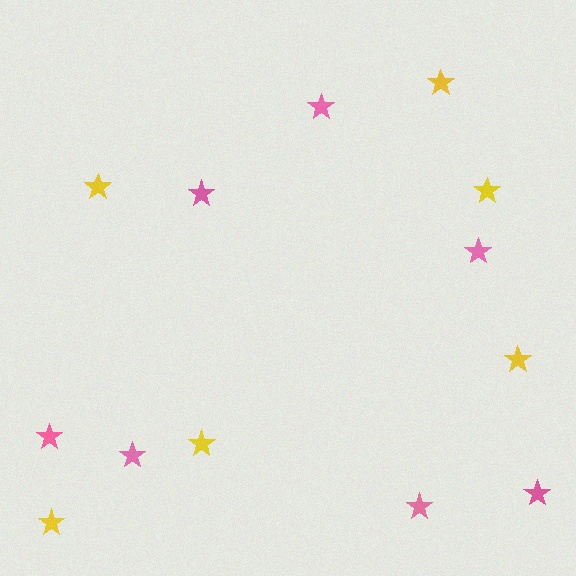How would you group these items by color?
There are 2 groups: one group of yellow stars (6) and one group of pink stars (7).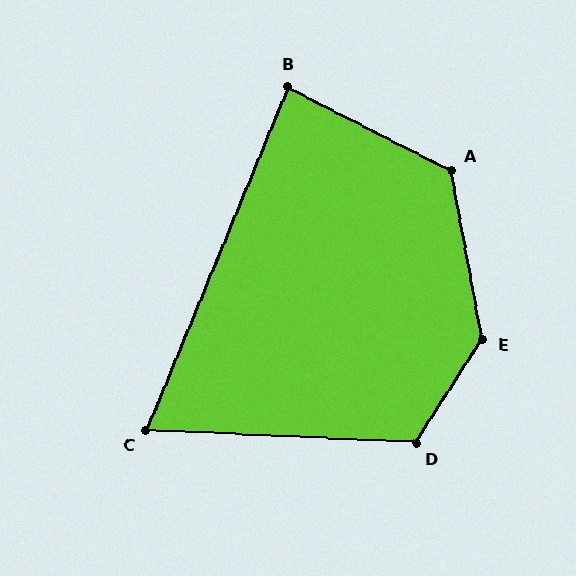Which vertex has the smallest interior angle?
C, at approximately 70 degrees.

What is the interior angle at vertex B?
Approximately 86 degrees (approximately right).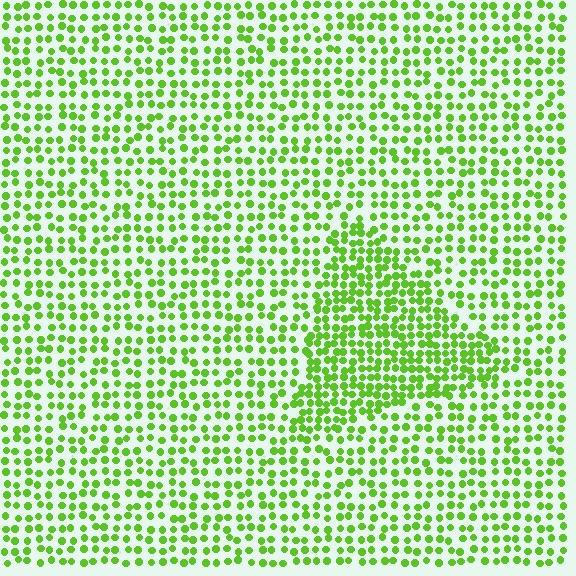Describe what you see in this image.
The image contains small lime elements arranged at two different densities. A triangle-shaped region is visible where the elements are more densely packed than the surrounding area.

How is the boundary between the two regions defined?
The boundary is defined by a change in element density (approximately 1.7x ratio). All elements are the same color, size, and shape.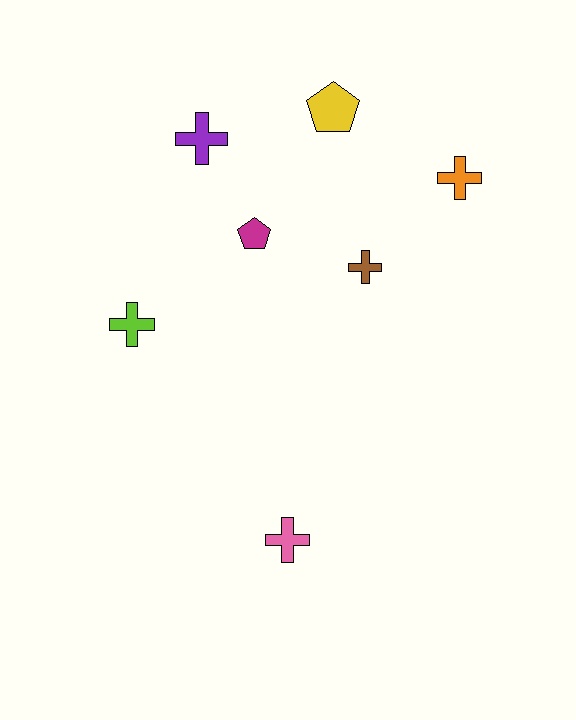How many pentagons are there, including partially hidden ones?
There are 2 pentagons.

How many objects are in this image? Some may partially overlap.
There are 7 objects.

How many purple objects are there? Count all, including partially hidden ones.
There is 1 purple object.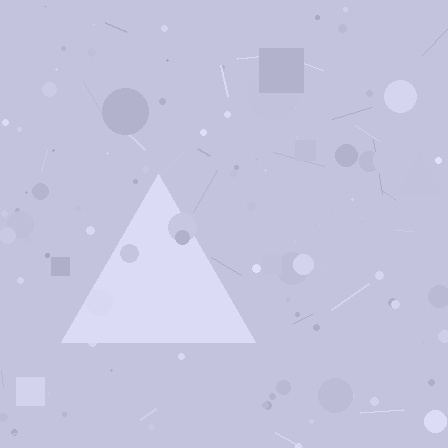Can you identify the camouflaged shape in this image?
The camouflaged shape is a triangle.